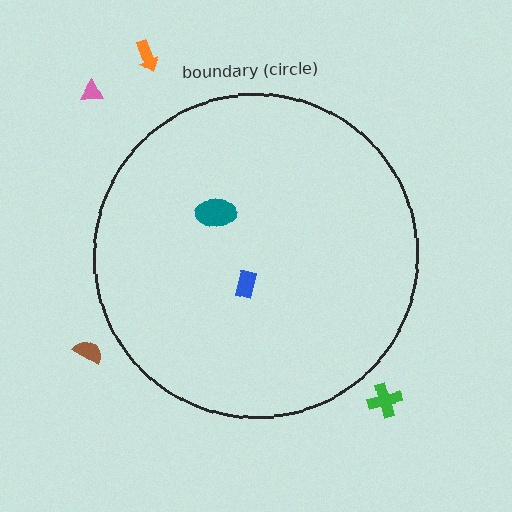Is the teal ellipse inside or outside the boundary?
Inside.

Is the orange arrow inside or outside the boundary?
Outside.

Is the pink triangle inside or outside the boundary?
Outside.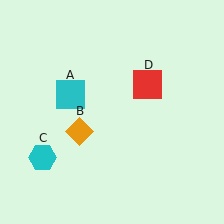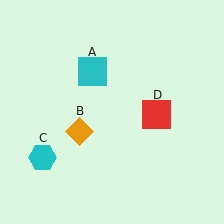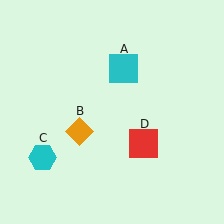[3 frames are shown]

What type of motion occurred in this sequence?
The cyan square (object A), red square (object D) rotated clockwise around the center of the scene.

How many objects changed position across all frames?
2 objects changed position: cyan square (object A), red square (object D).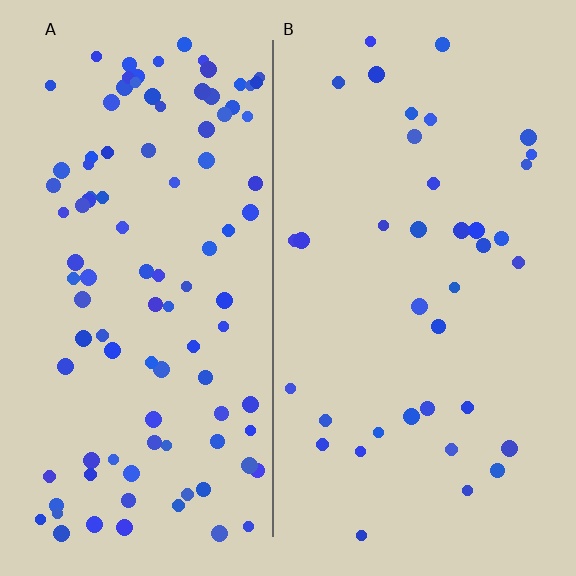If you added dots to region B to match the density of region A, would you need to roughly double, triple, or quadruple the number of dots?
Approximately triple.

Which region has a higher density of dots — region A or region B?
A (the left).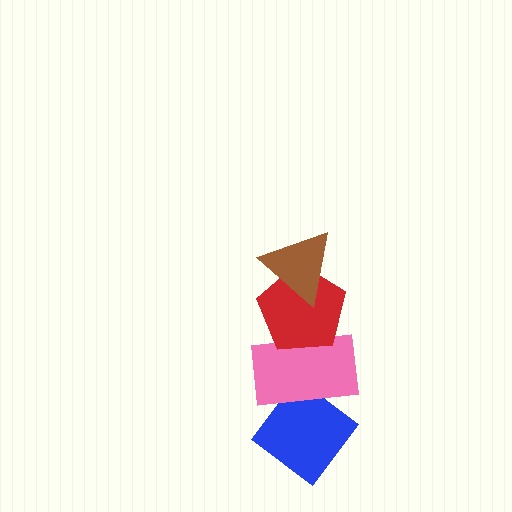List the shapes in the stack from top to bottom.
From top to bottom: the brown triangle, the red pentagon, the pink rectangle, the blue diamond.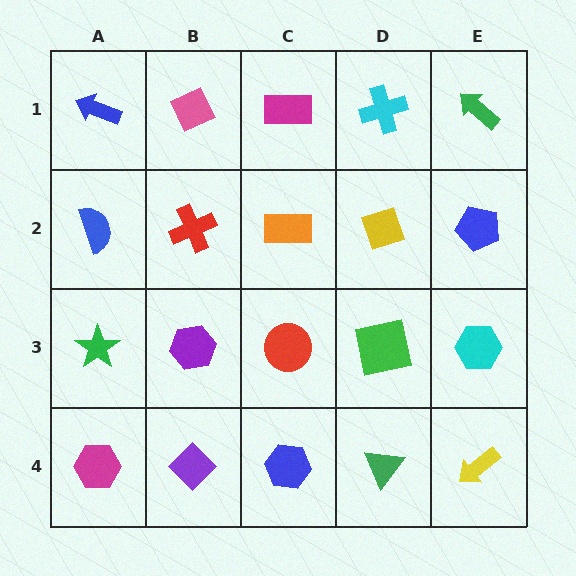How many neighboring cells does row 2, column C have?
4.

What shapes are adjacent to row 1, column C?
An orange rectangle (row 2, column C), a pink diamond (row 1, column B), a cyan cross (row 1, column D).